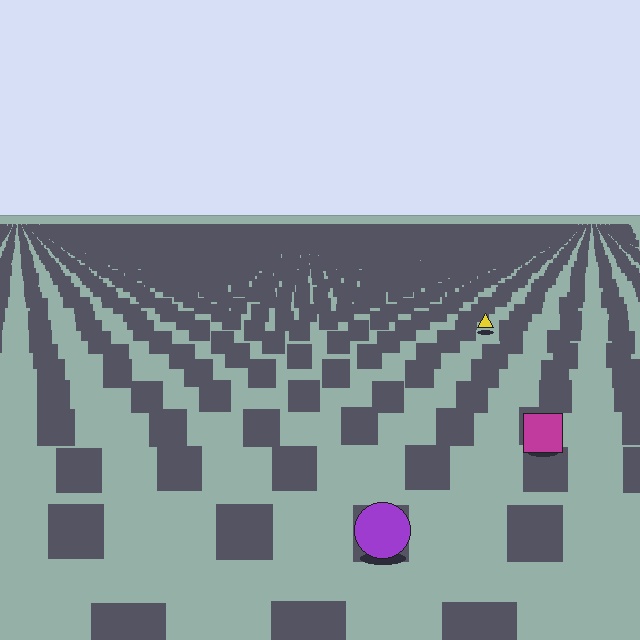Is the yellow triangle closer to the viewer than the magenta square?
No. The magenta square is closer — you can tell from the texture gradient: the ground texture is coarser near it.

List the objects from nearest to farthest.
From nearest to farthest: the purple circle, the magenta square, the yellow triangle.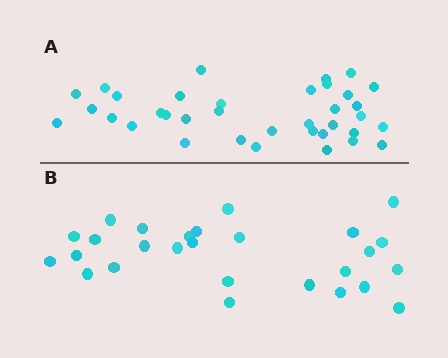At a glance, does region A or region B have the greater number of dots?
Region A (the top region) has more dots.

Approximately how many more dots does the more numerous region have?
Region A has roughly 8 or so more dots than region B.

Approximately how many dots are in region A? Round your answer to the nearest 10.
About 40 dots. (The exact count is 36, which rounds to 40.)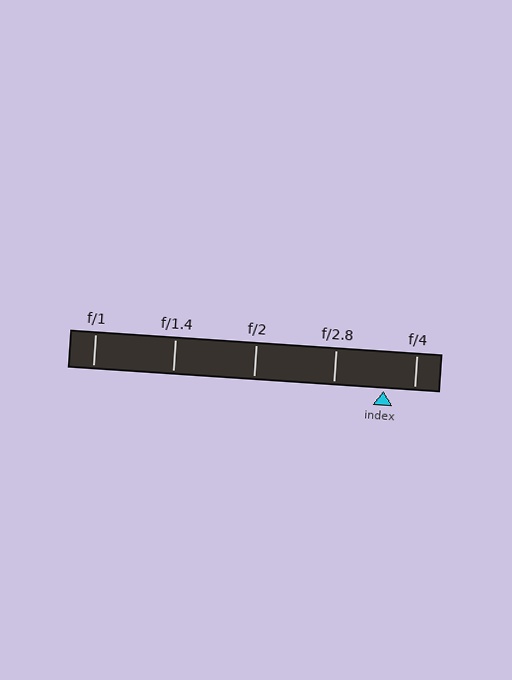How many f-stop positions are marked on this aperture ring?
There are 5 f-stop positions marked.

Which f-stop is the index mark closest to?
The index mark is closest to f/4.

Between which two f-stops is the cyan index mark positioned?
The index mark is between f/2.8 and f/4.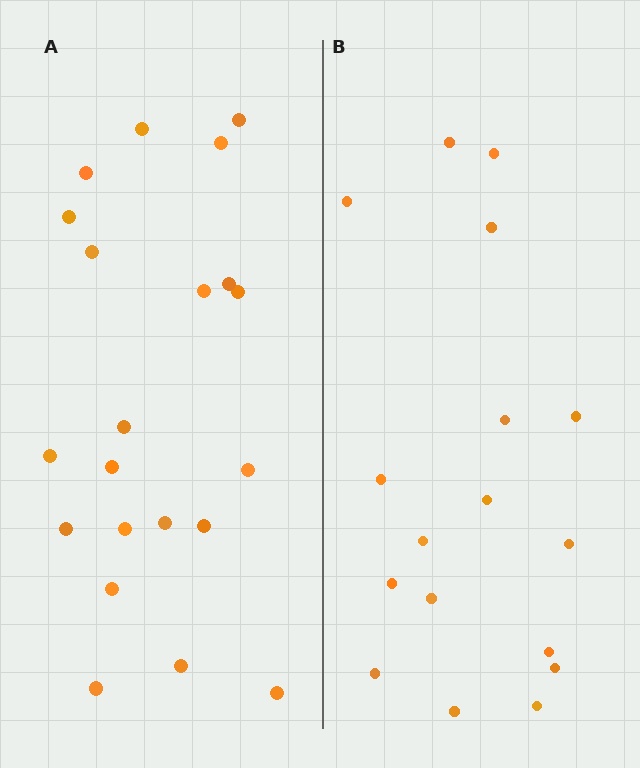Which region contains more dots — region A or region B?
Region A (the left region) has more dots.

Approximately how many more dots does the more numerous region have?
Region A has about 4 more dots than region B.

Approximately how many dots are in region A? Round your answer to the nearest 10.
About 20 dots. (The exact count is 21, which rounds to 20.)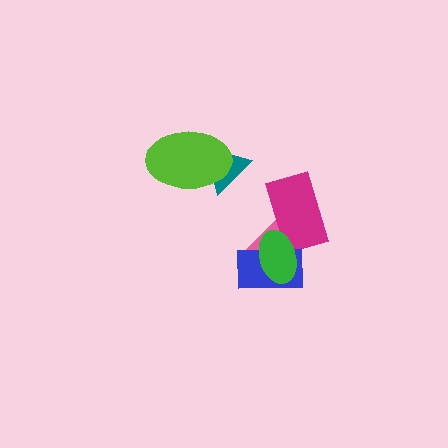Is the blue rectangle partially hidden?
Yes, it is partially covered by another shape.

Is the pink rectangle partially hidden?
Yes, it is partially covered by another shape.